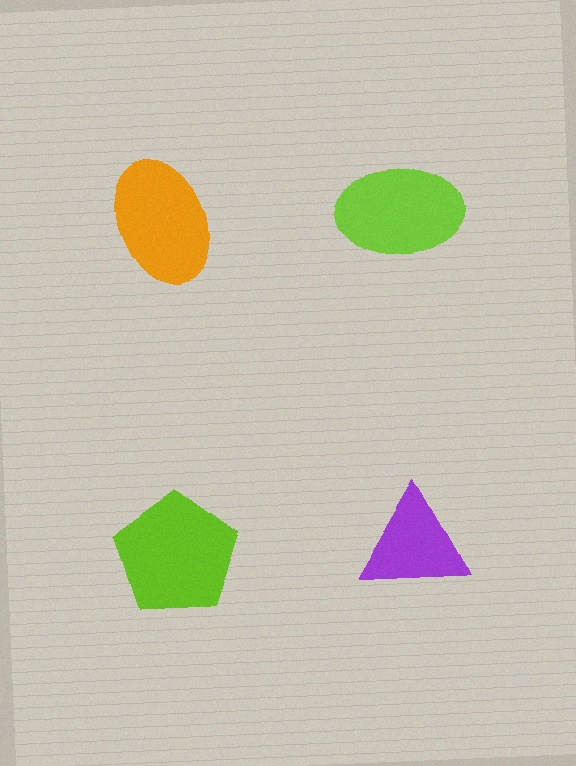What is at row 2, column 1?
A lime pentagon.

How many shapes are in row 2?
2 shapes.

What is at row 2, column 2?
A purple triangle.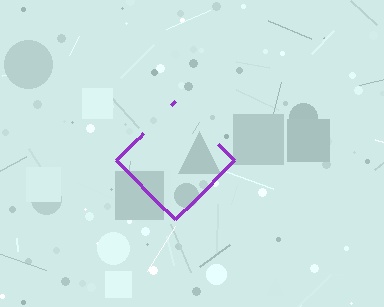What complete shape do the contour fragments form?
The contour fragments form a diamond.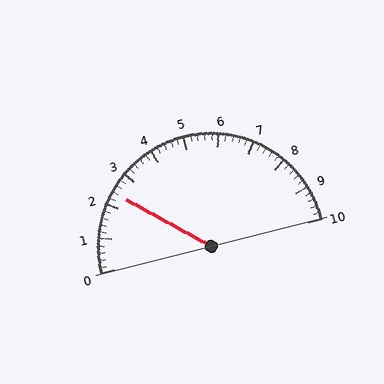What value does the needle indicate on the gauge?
The needle indicates approximately 2.4.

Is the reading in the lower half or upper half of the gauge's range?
The reading is in the lower half of the range (0 to 10).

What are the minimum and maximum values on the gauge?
The gauge ranges from 0 to 10.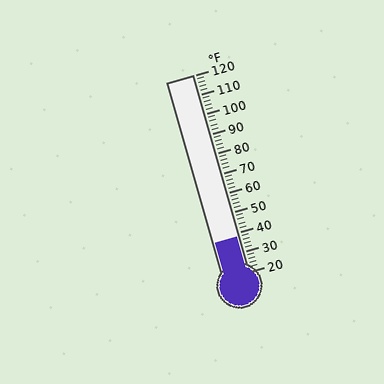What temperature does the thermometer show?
The thermometer shows approximately 38°F.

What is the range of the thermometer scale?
The thermometer scale ranges from 20°F to 120°F.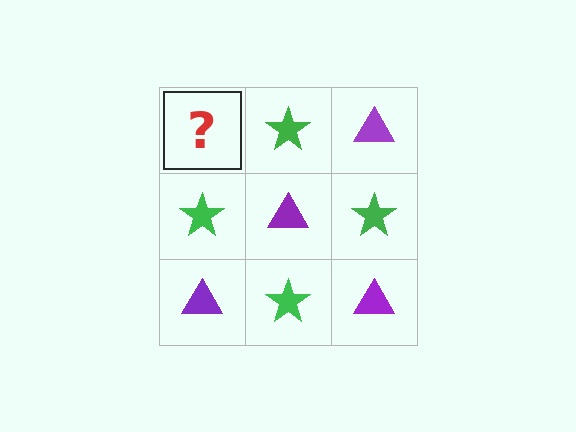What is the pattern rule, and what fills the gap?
The rule is that it alternates purple triangle and green star in a checkerboard pattern. The gap should be filled with a purple triangle.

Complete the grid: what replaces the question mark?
The question mark should be replaced with a purple triangle.